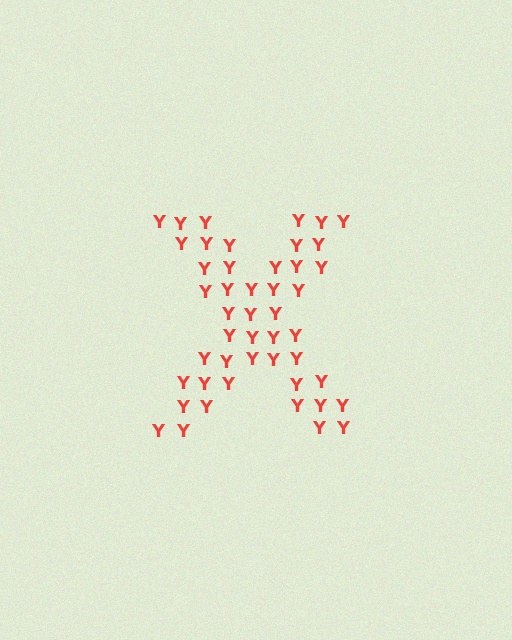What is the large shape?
The large shape is the letter X.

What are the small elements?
The small elements are letter Y's.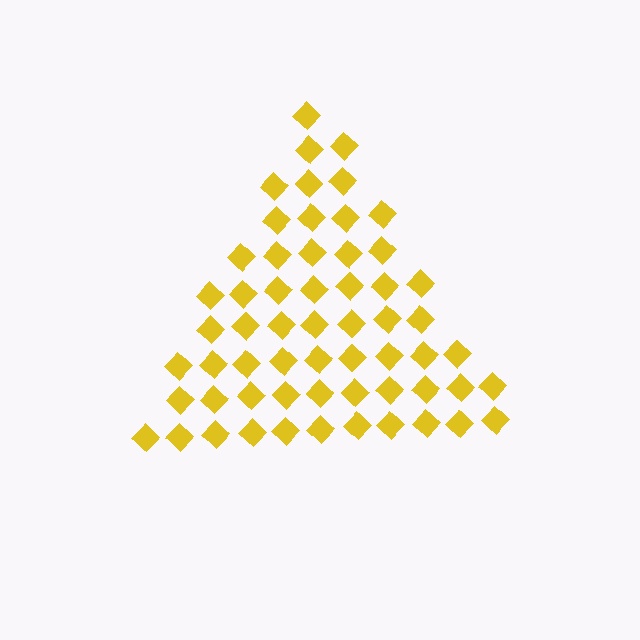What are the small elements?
The small elements are diamonds.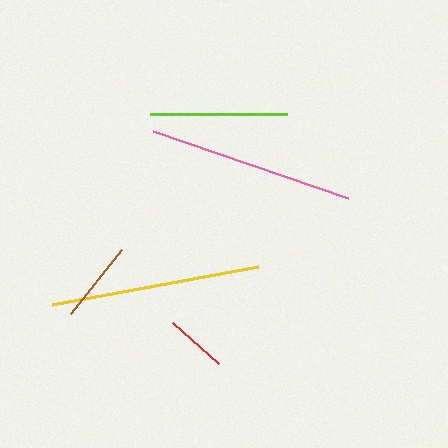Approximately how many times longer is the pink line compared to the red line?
The pink line is approximately 3.3 times the length of the red line.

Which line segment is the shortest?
The red line is the shortest at approximately 62 pixels.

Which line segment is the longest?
The yellow line is the longest at approximately 209 pixels.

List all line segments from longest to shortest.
From longest to shortest: yellow, pink, lime, brown, red.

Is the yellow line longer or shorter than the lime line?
The yellow line is longer than the lime line.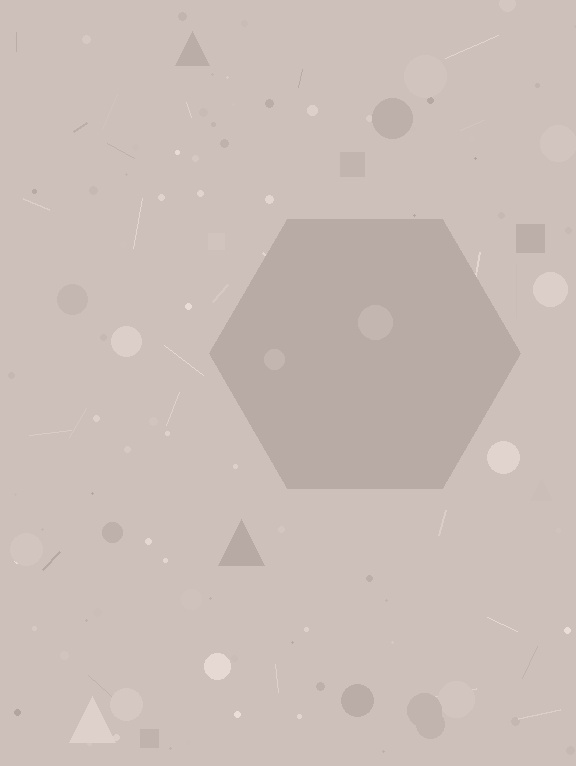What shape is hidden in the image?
A hexagon is hidden in the image.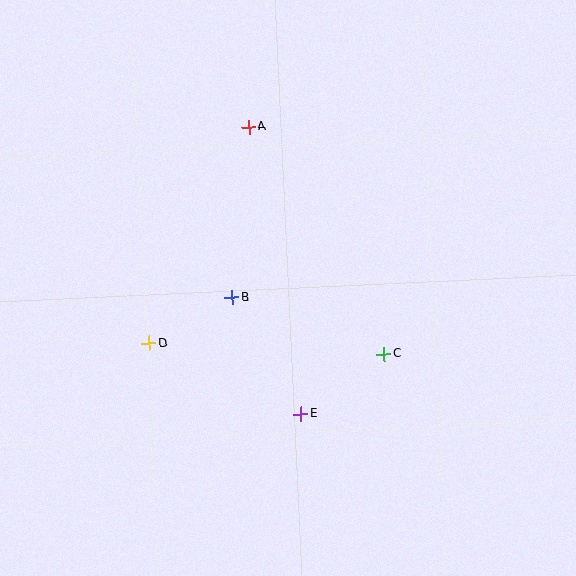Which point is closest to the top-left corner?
Point A is closest to the top-left corner.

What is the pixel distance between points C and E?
The distance between C and E is 103 pixels.